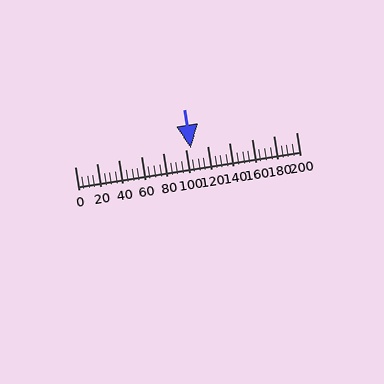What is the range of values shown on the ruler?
The ruler shows values from 0 to 200.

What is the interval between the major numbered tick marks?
The major tick marks are spaced 20 units apart.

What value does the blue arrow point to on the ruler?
The blue arrow points to approximately 105.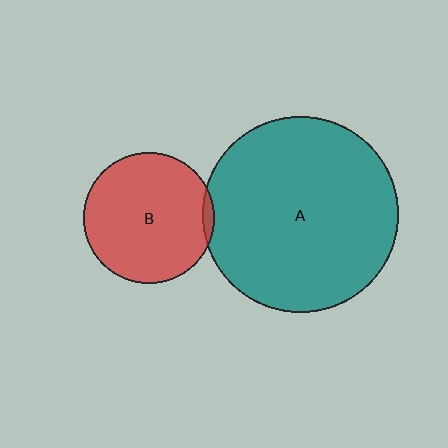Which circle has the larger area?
Circle A (teal).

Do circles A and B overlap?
Yes.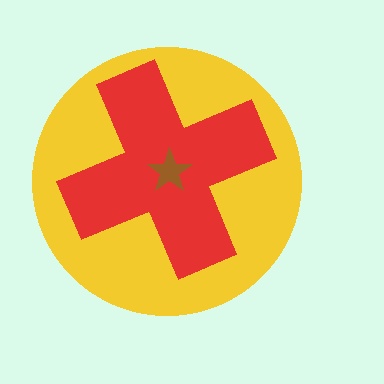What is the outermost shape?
The yellow circle.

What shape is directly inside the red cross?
The brown star.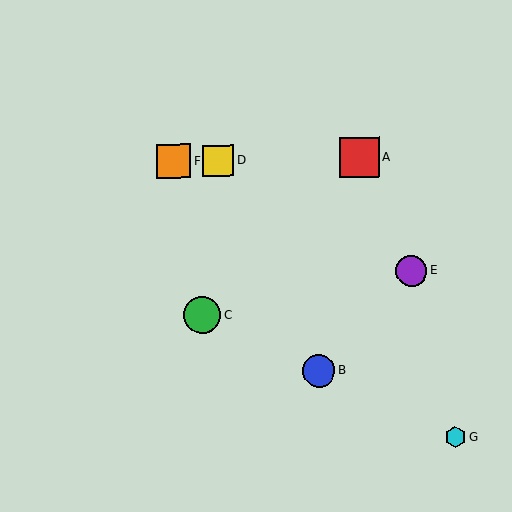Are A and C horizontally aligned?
No, A is at y≈158 and C is at y≈315.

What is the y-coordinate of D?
Object D is at y≈160.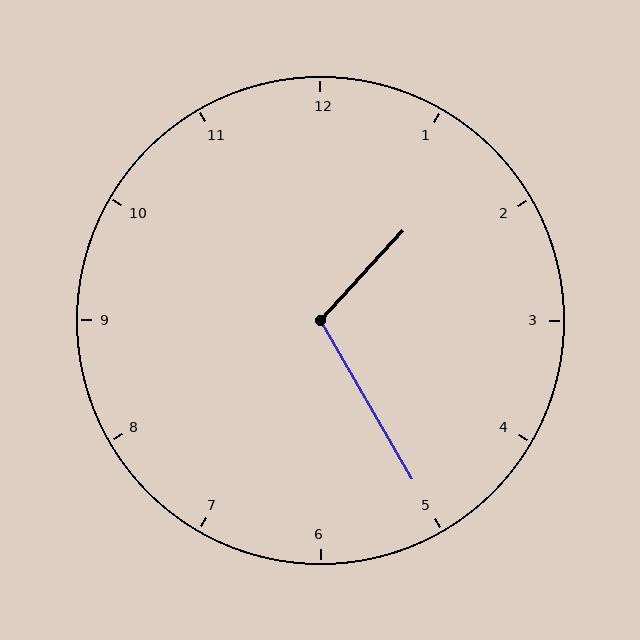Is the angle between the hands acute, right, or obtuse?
It is obtuse.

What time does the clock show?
1:25.